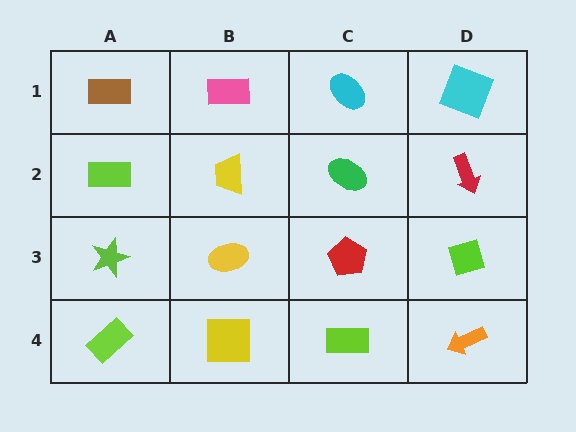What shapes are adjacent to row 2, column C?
A cyan ellipse (row 1, column C), a red pentagon (row 3, column C), a yellow trapezoid (row 2, column B), a red arrow (row 2, column D).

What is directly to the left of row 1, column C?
A pink rectangle.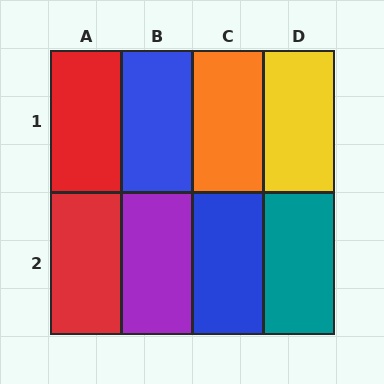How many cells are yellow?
1 cell is yellow.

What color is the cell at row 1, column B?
Blue.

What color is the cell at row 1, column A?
Red.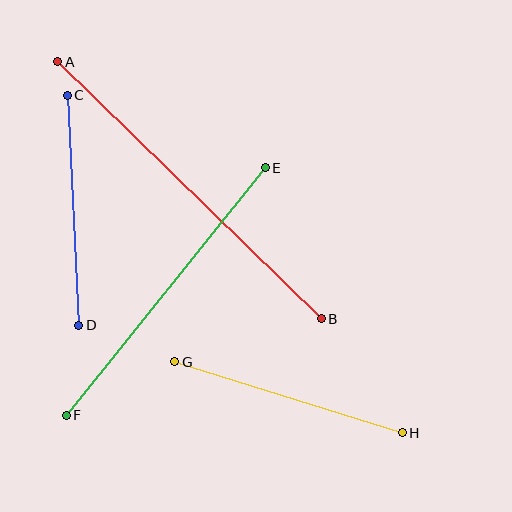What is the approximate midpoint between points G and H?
The midpoint is at approximately (288, 397) pixels.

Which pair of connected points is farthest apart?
Points A and B are farthest apart.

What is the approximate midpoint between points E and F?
The midpoint is at approximately (166, 292) pixels.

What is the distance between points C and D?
The distance is approximately 230 pixels.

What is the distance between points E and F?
The distance is approximately 318 pixels.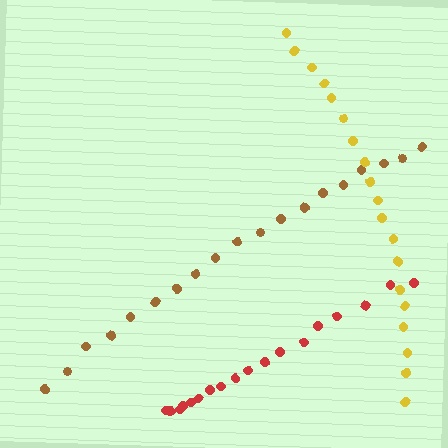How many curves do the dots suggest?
There are 3 distinct paths.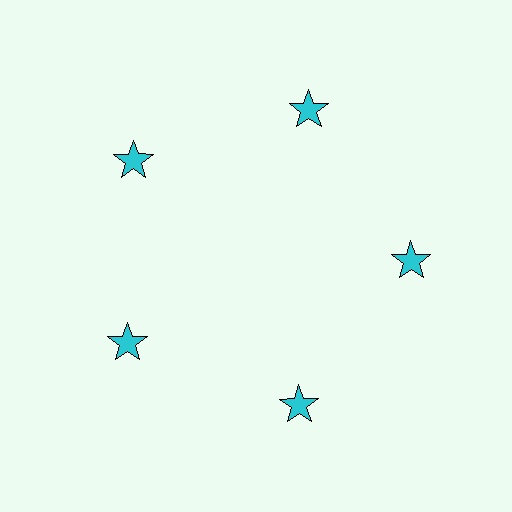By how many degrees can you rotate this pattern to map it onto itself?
The pattern maps onto itself every 72 degrees of rotation.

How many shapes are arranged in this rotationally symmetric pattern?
There are 5 shapes, arranged in 5 groups of 1.